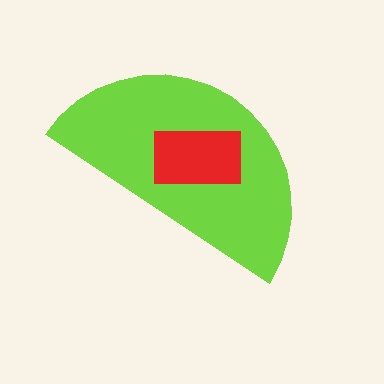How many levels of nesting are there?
2.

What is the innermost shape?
The red rectangle.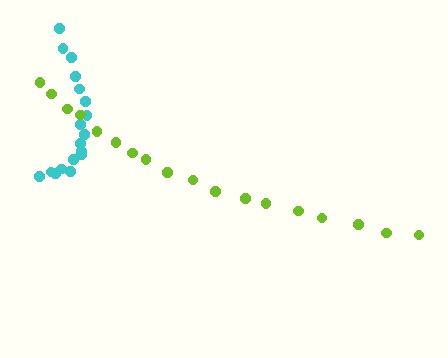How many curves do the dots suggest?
There are 2 distinct paths.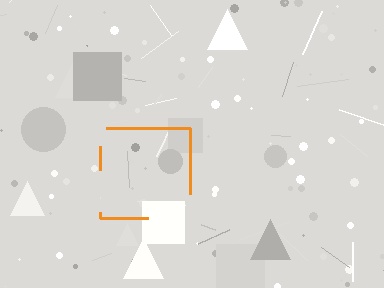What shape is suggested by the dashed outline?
The dashed outline suggests a square.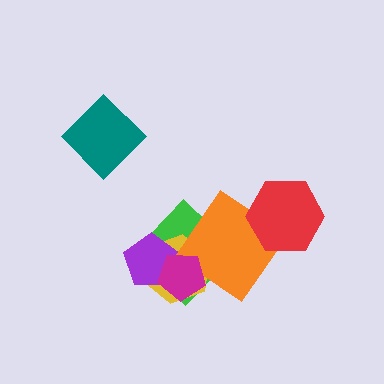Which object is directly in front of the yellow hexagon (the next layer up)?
The purple pentagon is directly in front of the yellow hexagon.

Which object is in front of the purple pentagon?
The magenta pentagon is in front of the purple pentagon.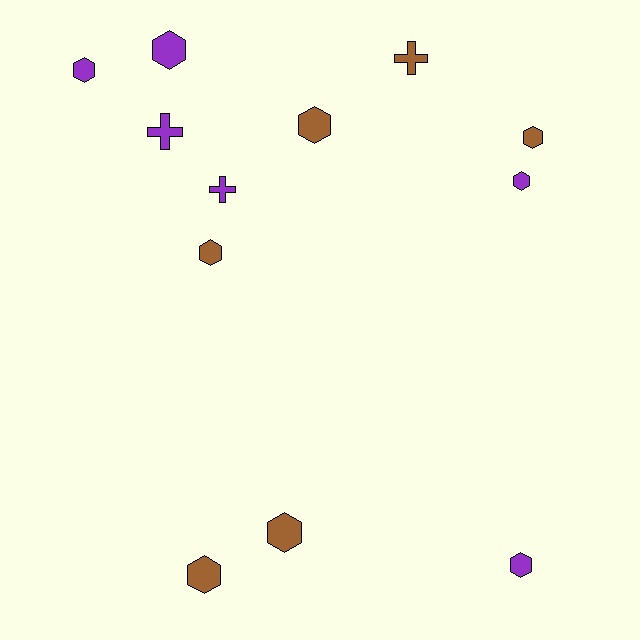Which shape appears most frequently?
Hexagon, with 9 objects.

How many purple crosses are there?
There are 2 purple crosses.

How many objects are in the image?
There are 12 objects.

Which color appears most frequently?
Purple, with 6 objects.